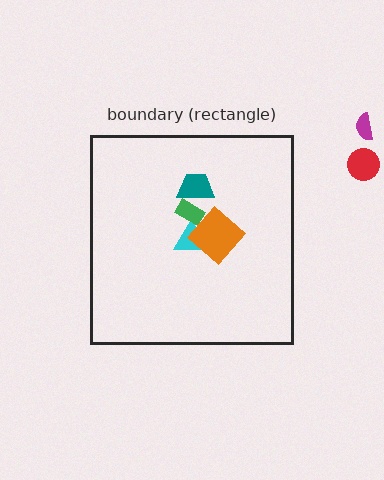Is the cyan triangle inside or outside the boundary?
Inside.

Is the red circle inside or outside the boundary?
Outside.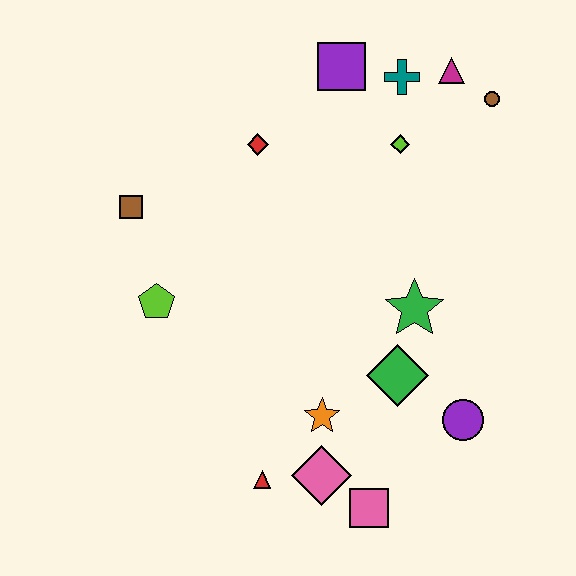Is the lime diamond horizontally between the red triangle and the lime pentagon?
No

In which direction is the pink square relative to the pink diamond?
The pink square is to the right of the pink diamond.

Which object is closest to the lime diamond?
The teal cross is closest to the lime diamond.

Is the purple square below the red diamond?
No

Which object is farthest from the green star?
The brown square is farthest from the green star.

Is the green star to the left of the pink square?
No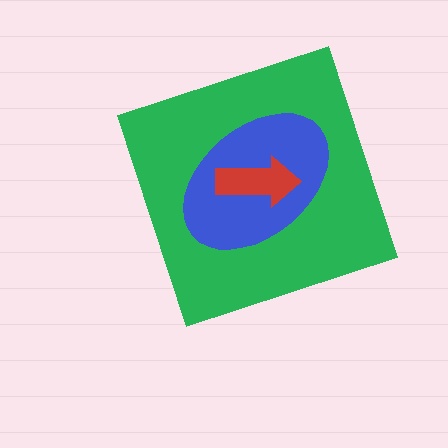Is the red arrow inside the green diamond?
Yes.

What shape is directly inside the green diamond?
The blue ellipse.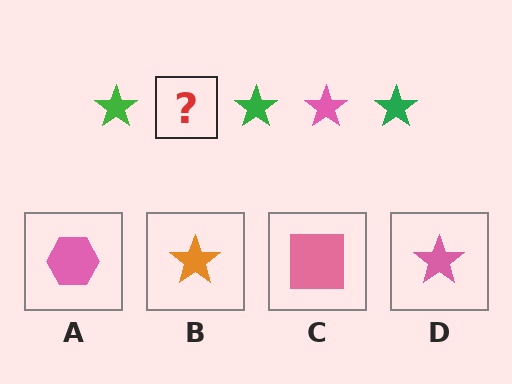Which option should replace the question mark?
Option D.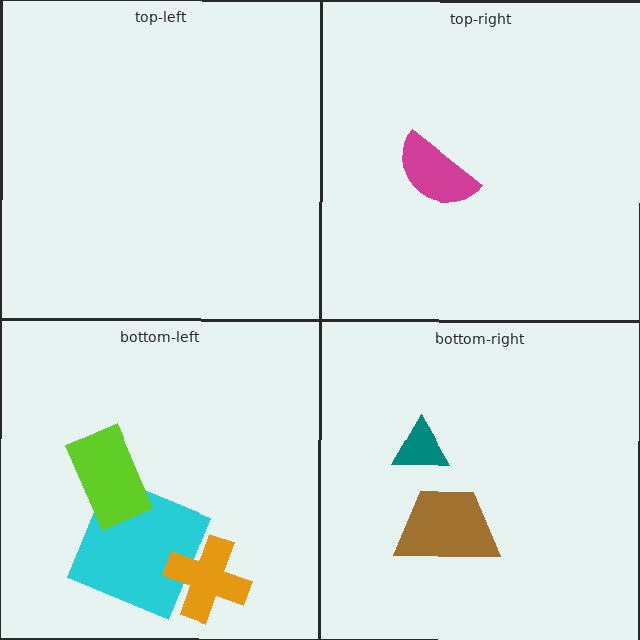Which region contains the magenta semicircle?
The top-right region.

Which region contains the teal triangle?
The bottom-right region.